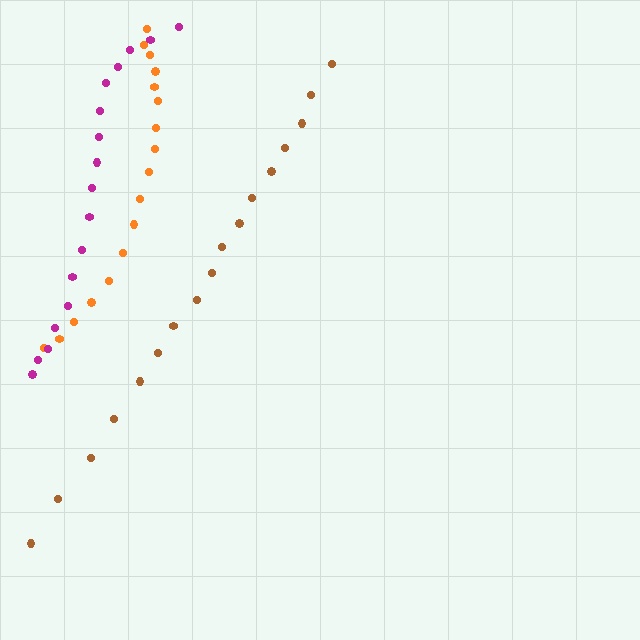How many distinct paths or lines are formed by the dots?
There are 3 distinct paths.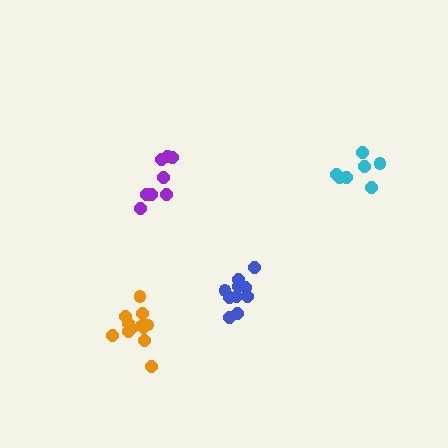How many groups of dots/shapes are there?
There are 4 groups.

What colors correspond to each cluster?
The clusters are colored: purple, orange, cyan, blue.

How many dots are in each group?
Group 1: 8 dots, Group 2: 13 dots, Group 3: 7 dots, Group 4: 10 dots (38 total).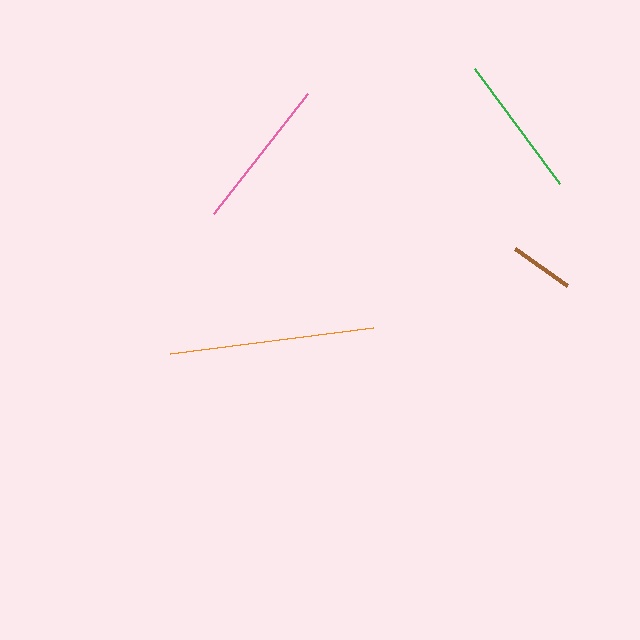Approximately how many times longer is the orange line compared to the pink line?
The orange line is approximately 1.3 times the length of the pink line.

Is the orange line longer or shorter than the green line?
The orange line is longer than the green line.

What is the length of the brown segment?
The brown segment is approximately 64 pixels long.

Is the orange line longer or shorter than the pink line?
The orange line is longer than the pink line.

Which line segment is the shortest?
The brown line is the shortest at approximately 64 pixels.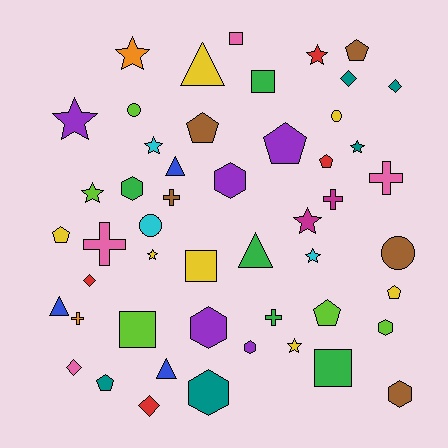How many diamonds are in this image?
There are 5 diamonds.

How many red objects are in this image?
There are 4 red objects.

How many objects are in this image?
There are 50 objects.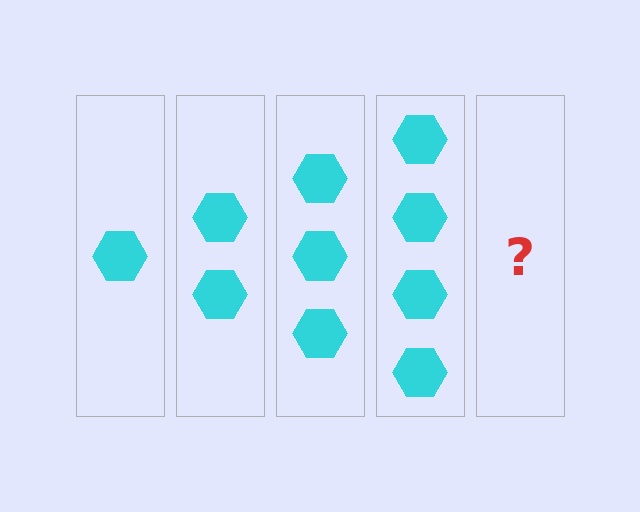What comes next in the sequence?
The next element should be 5 hexagons.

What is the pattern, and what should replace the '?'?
The pattern is that each step adds one more hexagon. The '?' should be 5 hexagons.